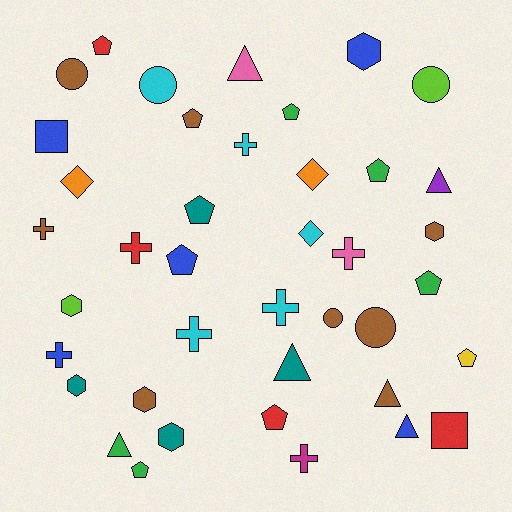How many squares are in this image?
There are 2 squares.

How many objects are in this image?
There are 40 objects.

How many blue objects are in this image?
There are 5 blue objects.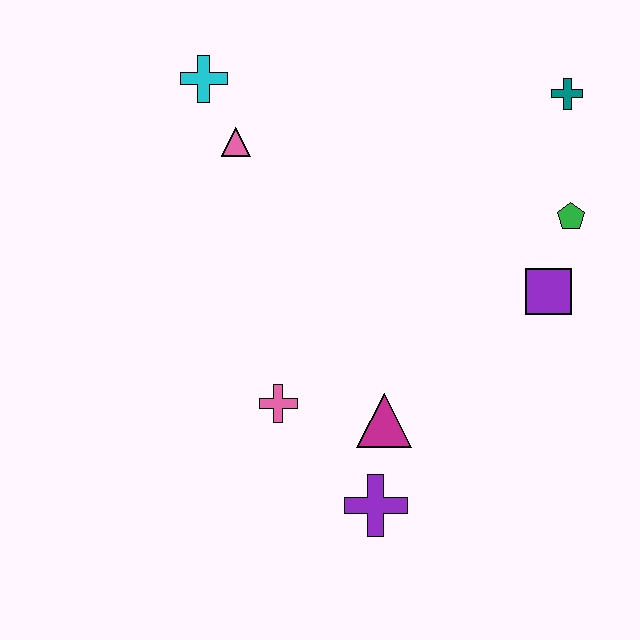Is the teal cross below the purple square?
No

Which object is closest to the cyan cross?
The pink triangle is closest to the cyan cross.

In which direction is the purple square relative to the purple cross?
The purple square is above the purple cross.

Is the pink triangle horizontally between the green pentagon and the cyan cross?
Yes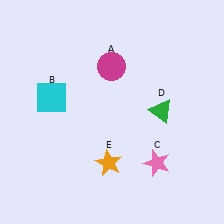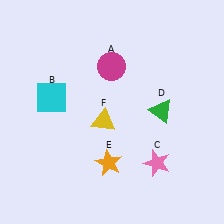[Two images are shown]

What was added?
A yellow triangle (F) was added in Image 2.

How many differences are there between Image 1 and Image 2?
There is 1 difference between the two images.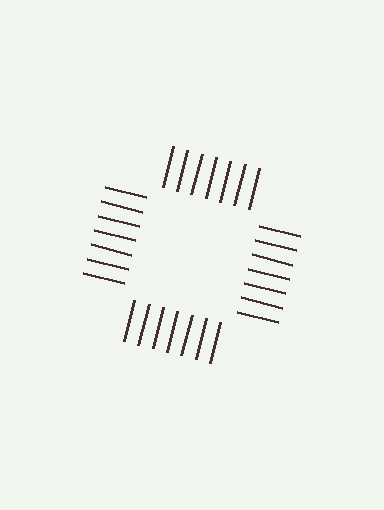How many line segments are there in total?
28 — 7 along each of the 4 edges.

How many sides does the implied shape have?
4 sides — the line-ends trace a square.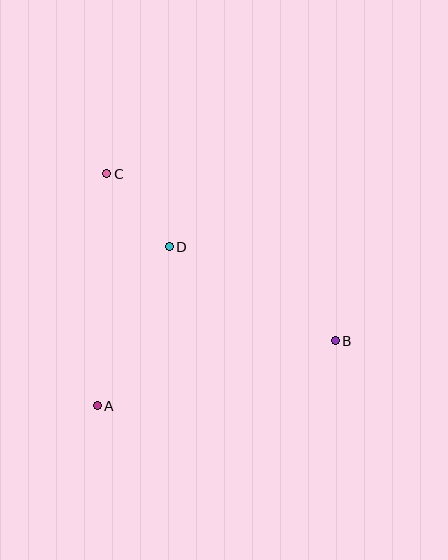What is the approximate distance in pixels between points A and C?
The distance between A and C is approximately 232 pixels.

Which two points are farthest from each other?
Points B and C are farthest from each other.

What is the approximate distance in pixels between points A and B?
The distance between A and B is approximately 247 pixels.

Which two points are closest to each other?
Points C and D are closest to each other.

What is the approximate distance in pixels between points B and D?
The distance between B and D is approximately 191 pixels.